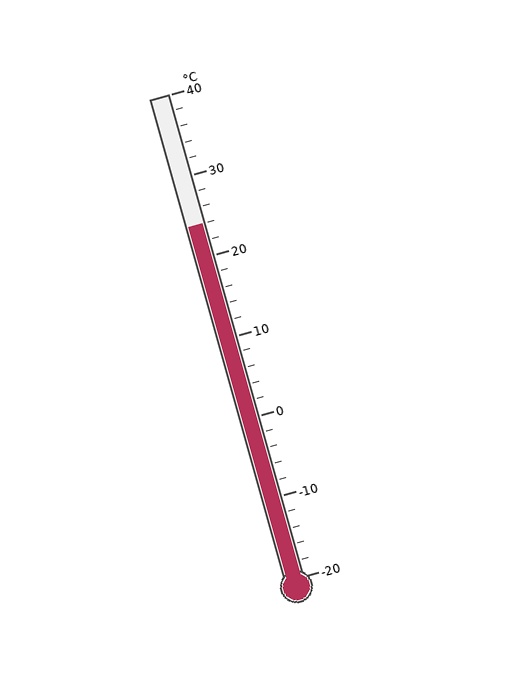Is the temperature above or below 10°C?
The temperature is above 10°C.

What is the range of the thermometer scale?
The thermometer scale ranges from -20°C to 40°C.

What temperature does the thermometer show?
The thermometer shows approximately 24°C.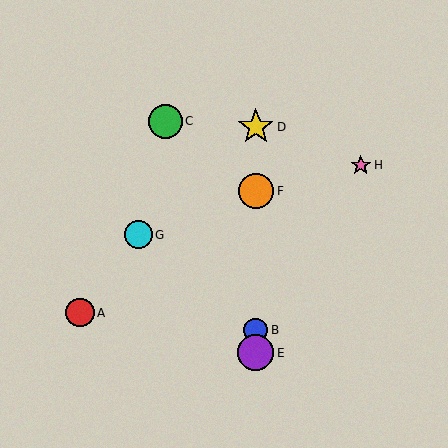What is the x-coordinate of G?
Object G is at x≈138.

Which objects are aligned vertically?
Objects B, D, E, F are aligned vertically.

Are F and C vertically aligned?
No, F is at x≈256 and C is at x≈165.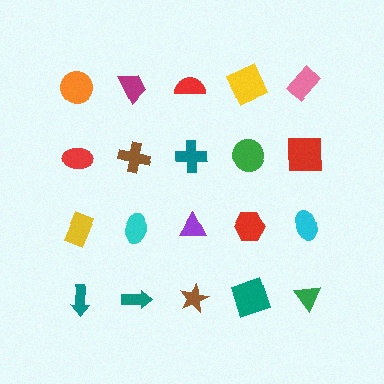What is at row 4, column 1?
A teal arrow.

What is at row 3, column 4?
A red hexagon.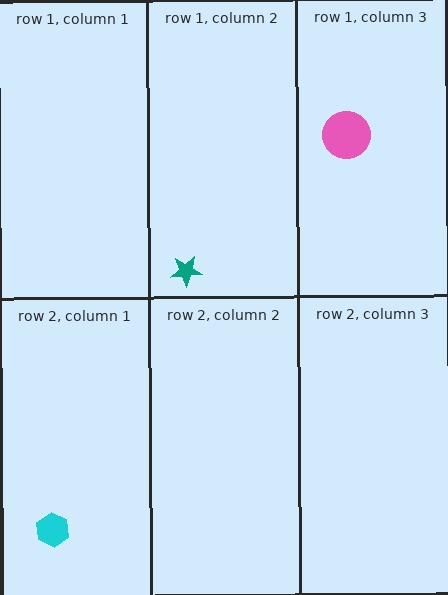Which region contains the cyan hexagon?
The row 2, column 1 region.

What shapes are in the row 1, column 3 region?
The pink circle.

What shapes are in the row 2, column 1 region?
The cyan hexagon.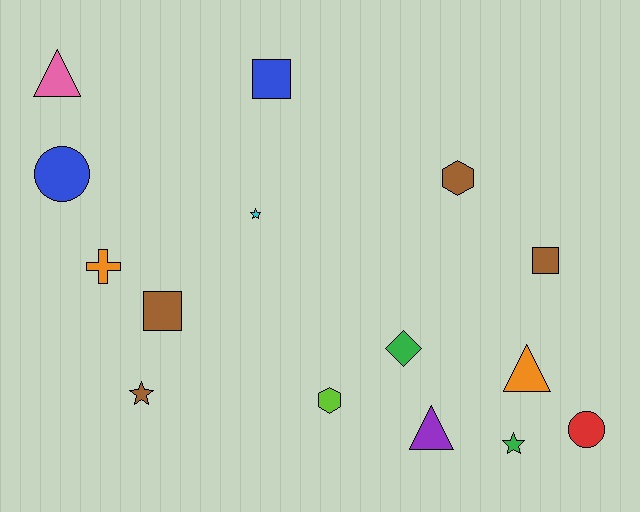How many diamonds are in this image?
There is 1 diamond.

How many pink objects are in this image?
There is 1 pink object.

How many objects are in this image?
There are 15 objects.